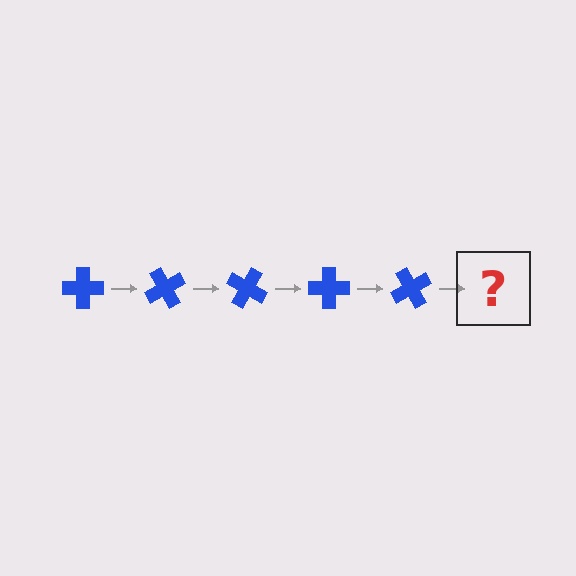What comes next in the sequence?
The next element should be a blue cross rotated 300 degrees.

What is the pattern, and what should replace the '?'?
The pattern is that the cross rotates 60 degrees each step. The '?' should be a blue cross rotated 300 degrees.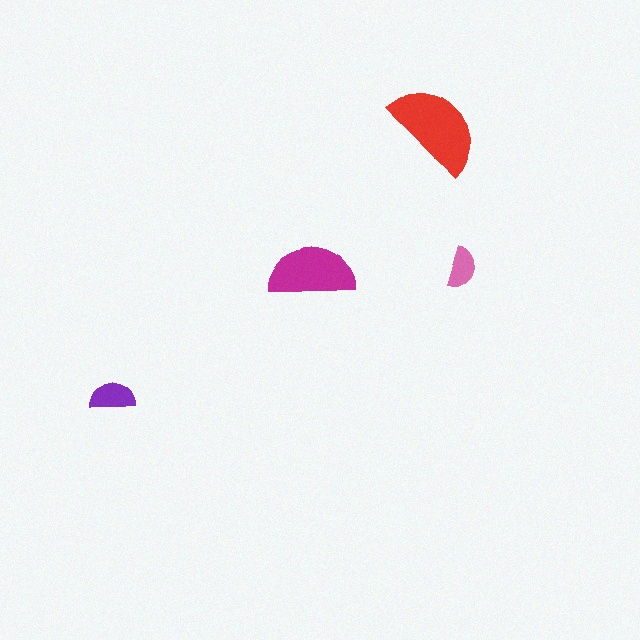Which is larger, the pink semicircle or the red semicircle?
The red one.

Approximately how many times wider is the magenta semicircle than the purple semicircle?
About 2 times wider.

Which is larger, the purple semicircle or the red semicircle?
The red one.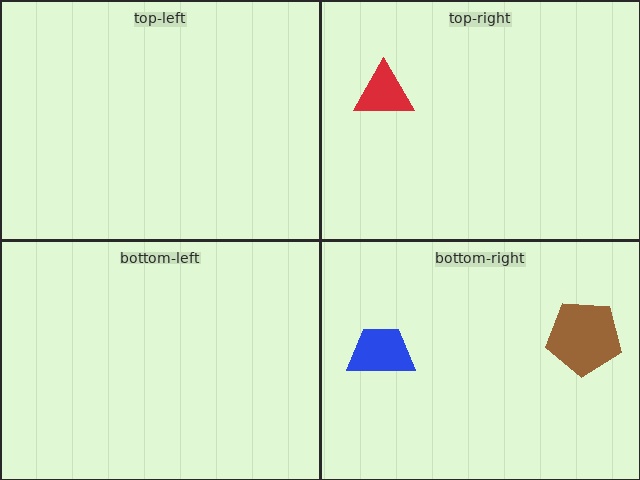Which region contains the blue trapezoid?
The bottom-right region.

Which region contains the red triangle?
The top-right region.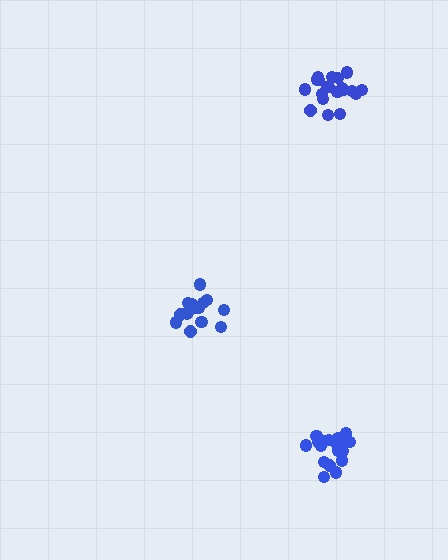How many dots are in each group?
Group 1: 15 dots, Group 2: 21 dots, Group 3: 20 dots (56 total).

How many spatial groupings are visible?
There are 3 spatial groupings.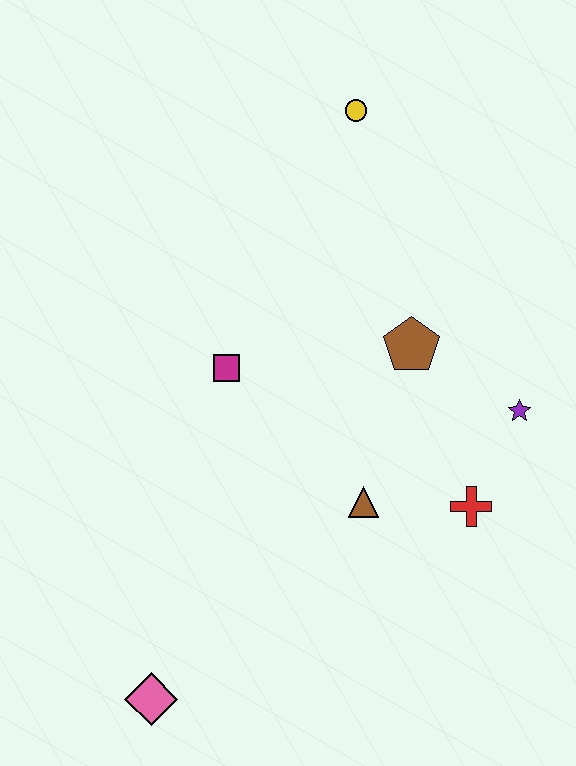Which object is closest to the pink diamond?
The brown triangle is closest to the pink diamond.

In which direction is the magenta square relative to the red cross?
The magenta square is to the left of the red cross.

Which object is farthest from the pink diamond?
The yellow circle is farthest from the pink diamond.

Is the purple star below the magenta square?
Yes